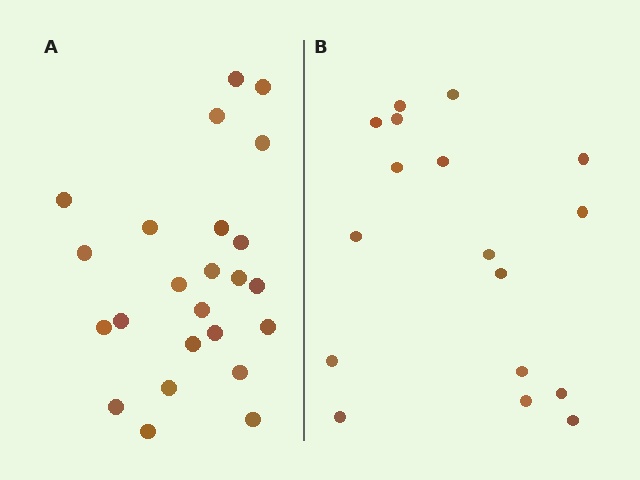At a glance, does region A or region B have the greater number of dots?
Region A (the left region) has more dots.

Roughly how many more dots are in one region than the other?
Region A has roughly 8 or so more dots than region B.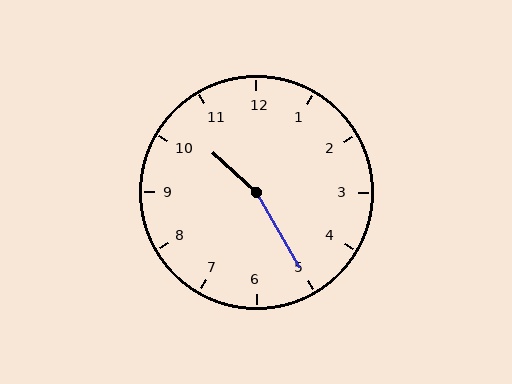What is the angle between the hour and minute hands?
Approximately 162 degrees.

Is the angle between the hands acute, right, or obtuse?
It is obtuse.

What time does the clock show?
10:25.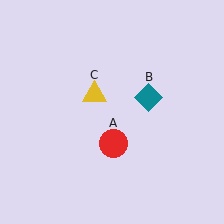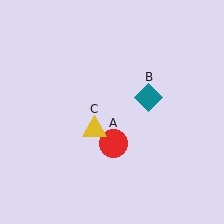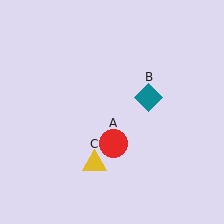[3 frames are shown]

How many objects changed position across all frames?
1 object changed position: yellow triangle (object C).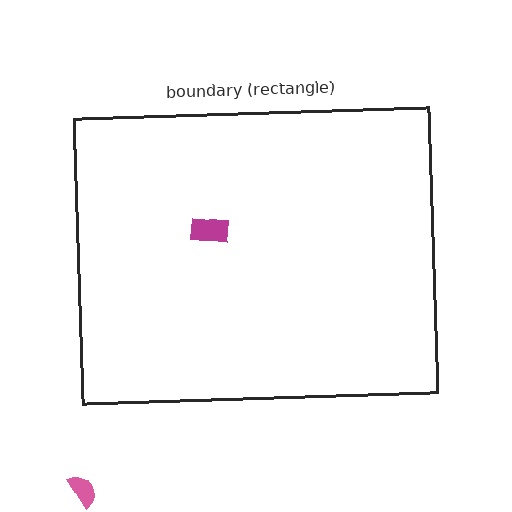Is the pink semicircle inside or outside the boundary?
Outside.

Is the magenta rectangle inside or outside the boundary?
Inside.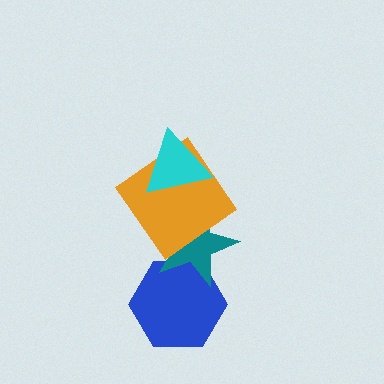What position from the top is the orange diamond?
The orange diamond is 2nd from the top.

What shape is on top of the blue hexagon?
The teal star is on top of the blue hexagon.